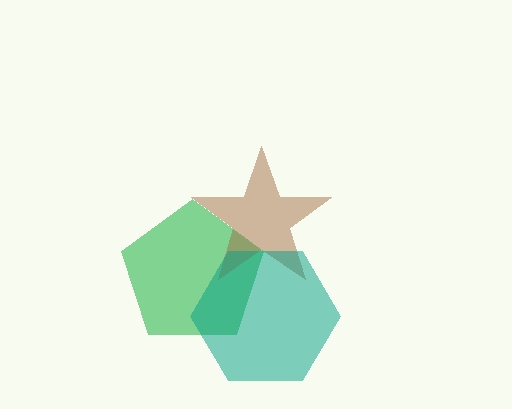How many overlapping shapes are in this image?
There are 3 overlapping shapes in the image.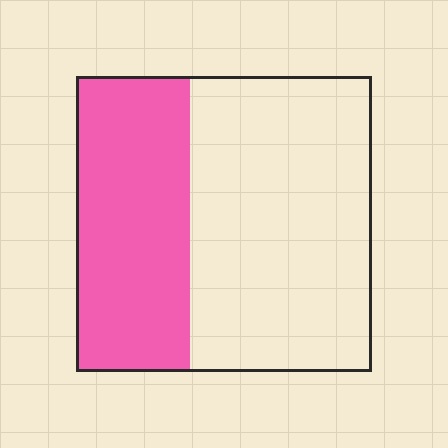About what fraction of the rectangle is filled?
About three eighths (3/8).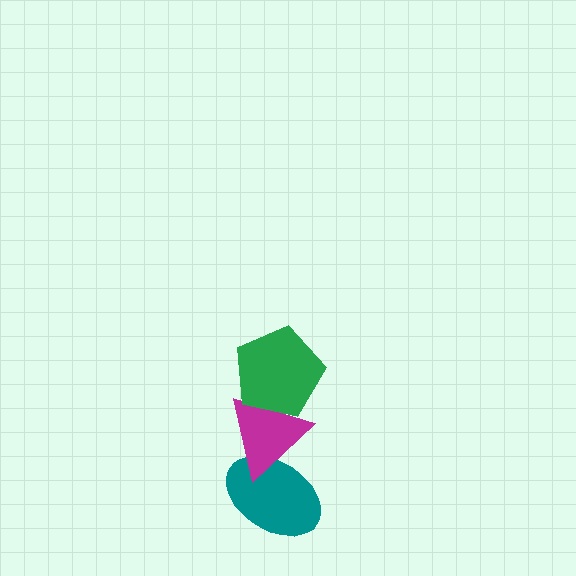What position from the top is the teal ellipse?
The teal ellipse is 3rd from the top.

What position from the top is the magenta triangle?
The magenta triangle is 2nd from the top.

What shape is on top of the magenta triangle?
The green pentagon is on top of the magenta triangle.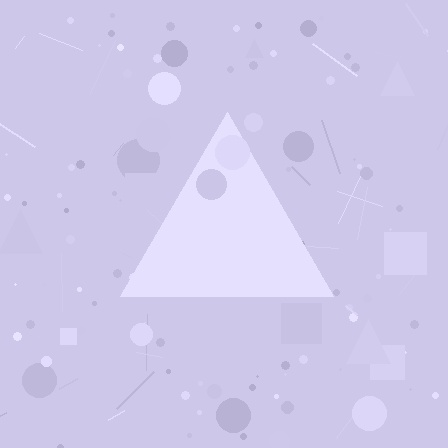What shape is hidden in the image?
A triangle is hidden in the image.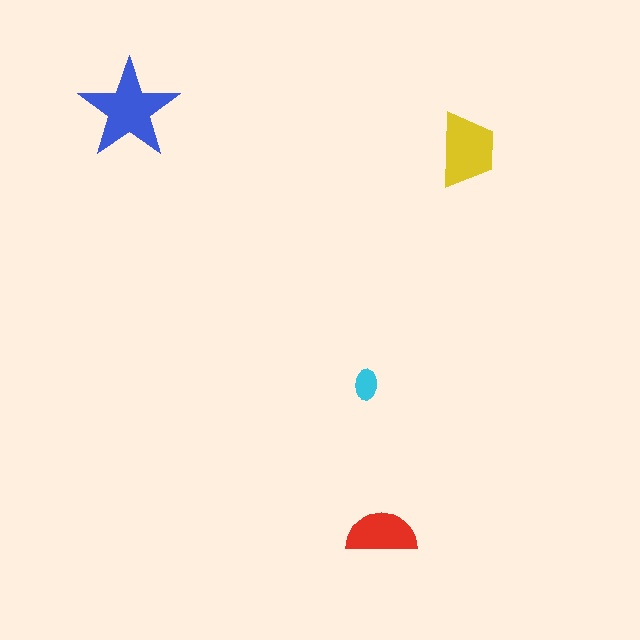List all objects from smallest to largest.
The cyan ellipse, the red semicircle, the yellow trapezoid, the blue star.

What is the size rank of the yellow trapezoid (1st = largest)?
2nd.